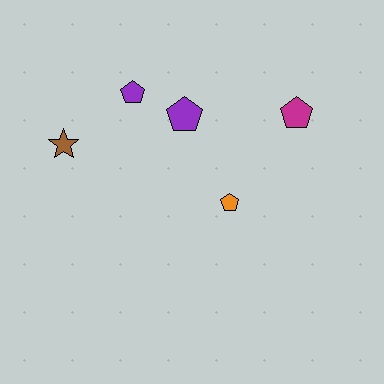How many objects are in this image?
There are 5 objects.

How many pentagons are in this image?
There are 4 pentagons.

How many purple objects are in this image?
There are 2 purple objects.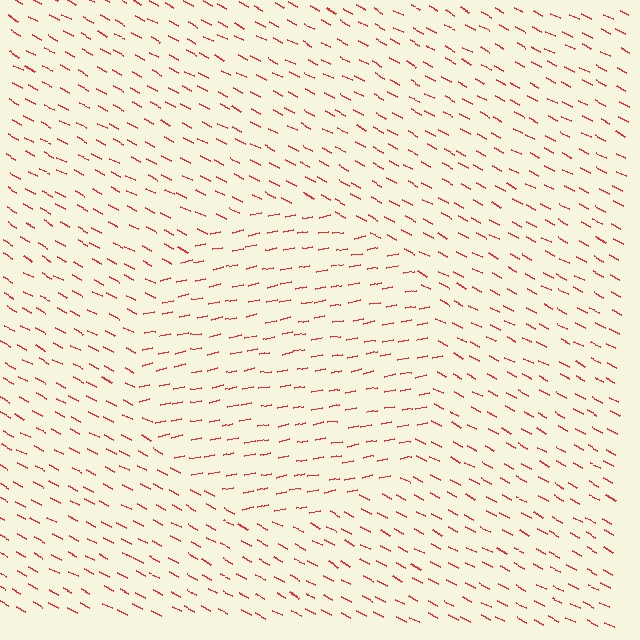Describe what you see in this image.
The image is filled with small red line segments. A circle region in the image has lines oriented differently from the surrounding lines, creating a visible texture boundary.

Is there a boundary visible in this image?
Yes, there is a texture boundary formed by a change in line orientation.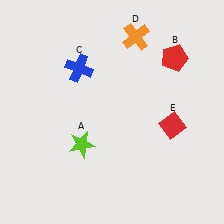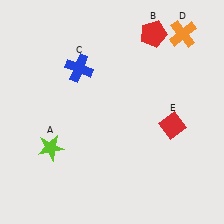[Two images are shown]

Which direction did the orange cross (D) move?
The orange cross (D) moved right.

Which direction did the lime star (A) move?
The lime star (A) moved left.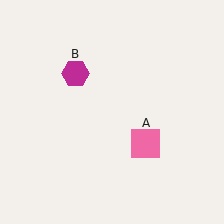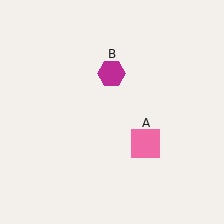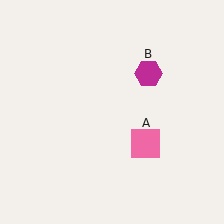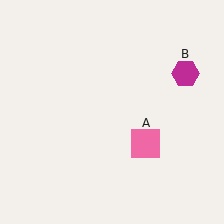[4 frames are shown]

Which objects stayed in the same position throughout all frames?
Pink square (object A) remained stationary.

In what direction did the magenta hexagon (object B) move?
The magenta hexagon (object B) moved right.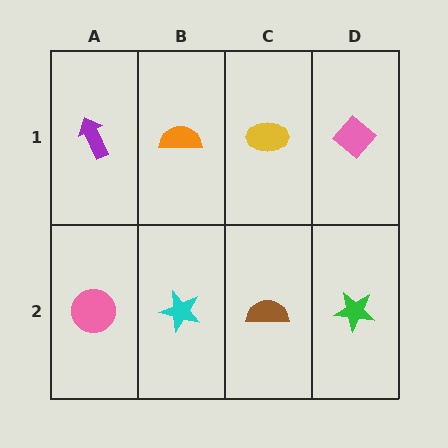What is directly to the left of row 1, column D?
A yellow ellipse.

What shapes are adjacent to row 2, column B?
An orange semicircle (row 1, column B), a pink circle (row 2, column A), a brown semicircle (row 2, column C).